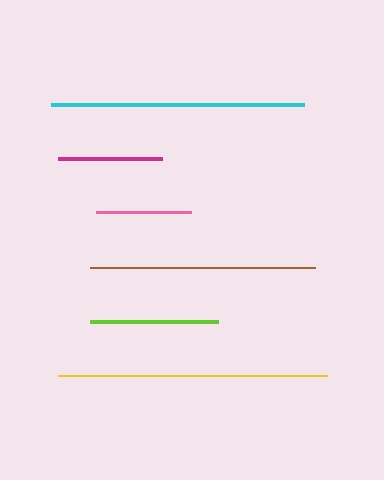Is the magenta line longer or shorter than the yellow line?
The yellow line is longer than the magenta line.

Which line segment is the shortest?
The pink line is the shortest at approximately 95 pixels.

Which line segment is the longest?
The yellow line is the longest at approximately 269 pixels.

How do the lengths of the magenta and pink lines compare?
The magenta and pink lines are approximately the same length.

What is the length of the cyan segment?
The cyan segment is approximately 252 pixels long.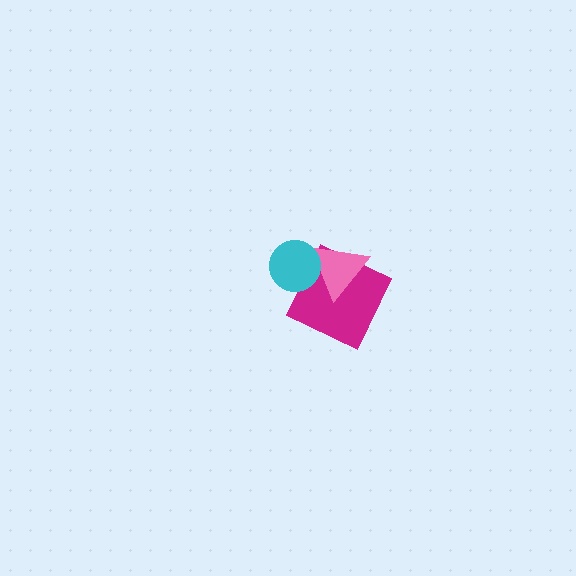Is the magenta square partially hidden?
Yes, it is partially covered by another shape.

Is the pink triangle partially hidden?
Yes, it is partially covered by another shape.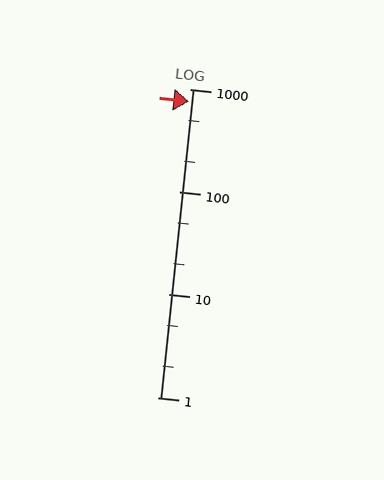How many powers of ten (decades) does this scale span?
The scale spans 3 decades, from 1 to 1000.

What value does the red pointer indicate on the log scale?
The pointer indicates approximately 760.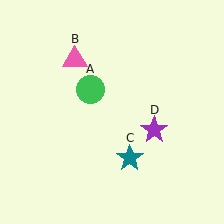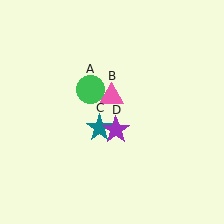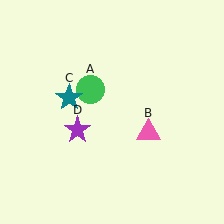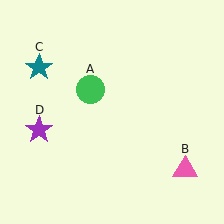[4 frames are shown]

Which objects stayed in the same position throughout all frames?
Green circle (object A) remained stationary.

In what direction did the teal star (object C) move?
The teal star (object C) moved up and to the left.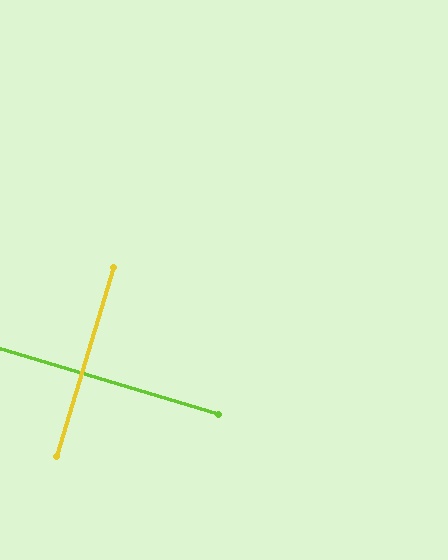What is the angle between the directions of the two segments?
Approximately 90 degrees.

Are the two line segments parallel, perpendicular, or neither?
Perpendicular — they meet at approximately 90°.